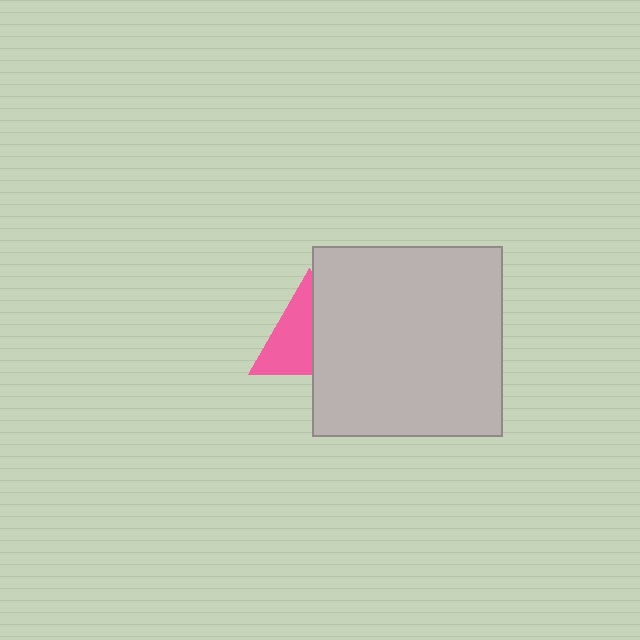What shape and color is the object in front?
The object in front is a light gray square.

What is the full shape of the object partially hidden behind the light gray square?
The partially hidden object is a pink triangle.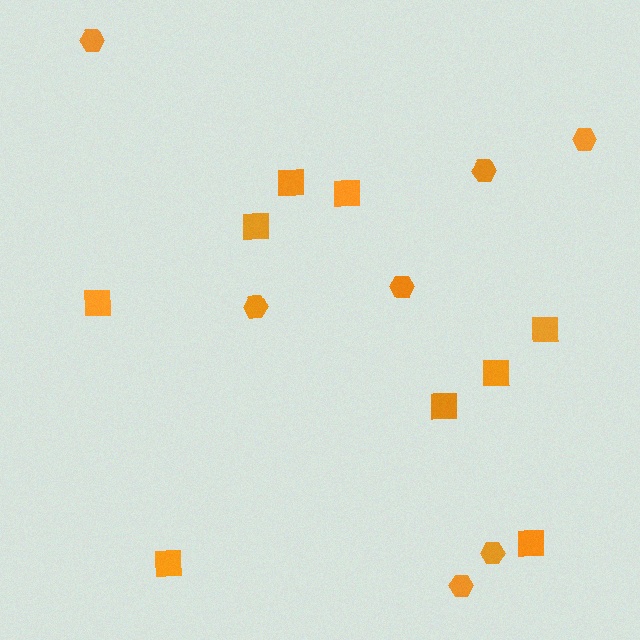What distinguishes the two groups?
There are 2 groups: one group of hexagons (7) and one group of squares (9).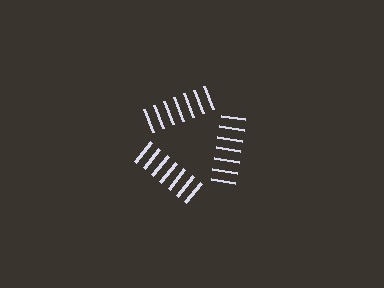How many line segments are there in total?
21 — 7 along each of the 3 edges.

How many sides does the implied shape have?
3 sides — the line-ends trace a triangle.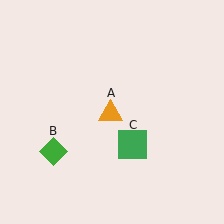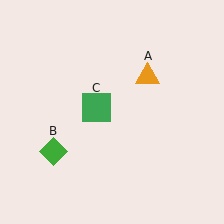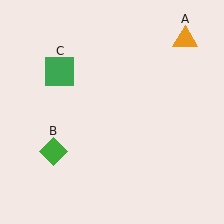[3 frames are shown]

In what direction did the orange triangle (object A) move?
The orange triangle (object A) moved up and to the right.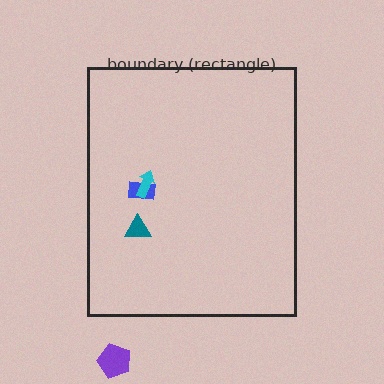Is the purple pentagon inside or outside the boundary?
Outside.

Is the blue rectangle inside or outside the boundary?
Inside.